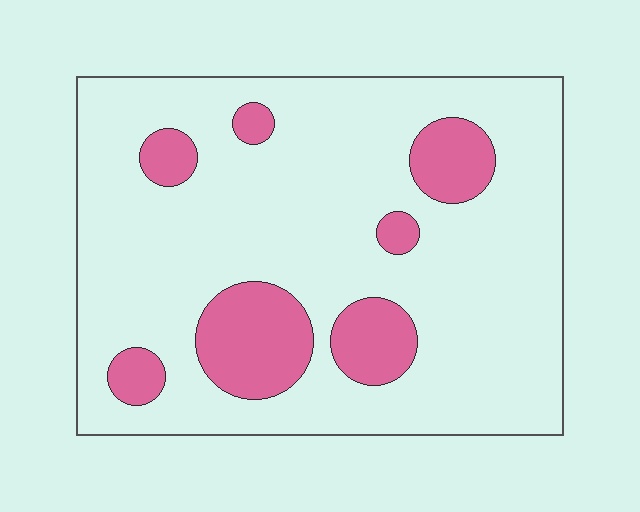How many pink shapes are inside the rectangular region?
7.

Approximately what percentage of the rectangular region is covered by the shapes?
Approximately 20%.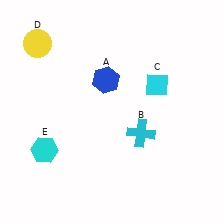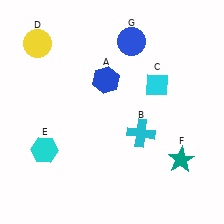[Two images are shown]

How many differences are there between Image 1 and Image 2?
There are 2 differences between the two images.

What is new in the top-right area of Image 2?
A blue circle (G) was added in the top-right area of Image 2.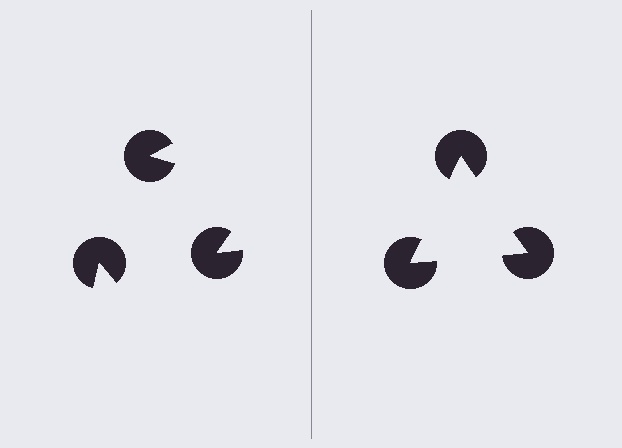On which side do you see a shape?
An illusory triangle appears on the right side. On the left side the wedge cuts are rotated, so no coherent shape forms.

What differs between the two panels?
The pac-man discs are positioned identically on both sides; only the wedge orientations differ. On the right they align to a triangle; on the left they are misaligned.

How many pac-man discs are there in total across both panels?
6 — 3 on each side.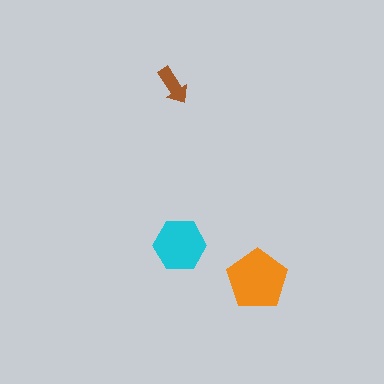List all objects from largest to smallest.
The orange pentagon, the cyan hexagon, the brown arrow.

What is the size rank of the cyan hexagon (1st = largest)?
2nd.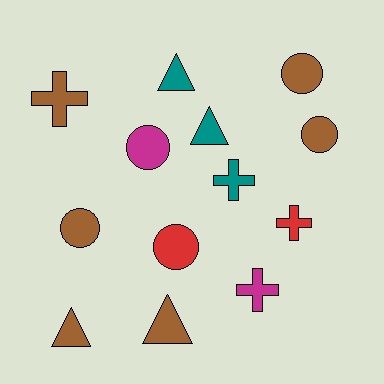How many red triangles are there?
There are no red triangles.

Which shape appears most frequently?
Circle, with 5 objects.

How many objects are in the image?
There are 13 objects.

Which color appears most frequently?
Brown, with 6 objects.